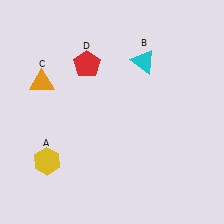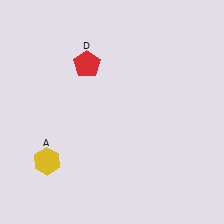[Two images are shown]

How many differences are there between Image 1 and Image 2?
There are 2 differences between the two images.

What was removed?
The cyan triangle (B), the orange triangle (C) were removed in Image 2.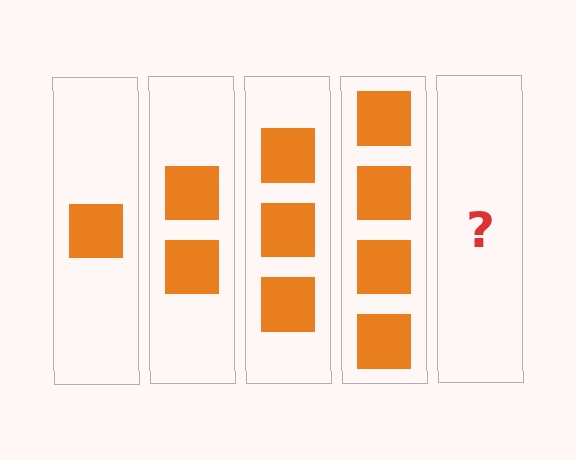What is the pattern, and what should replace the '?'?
The pattern is that each step adds one more square. The '?' should be 5 squares.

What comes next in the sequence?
The next element should be 5 squares.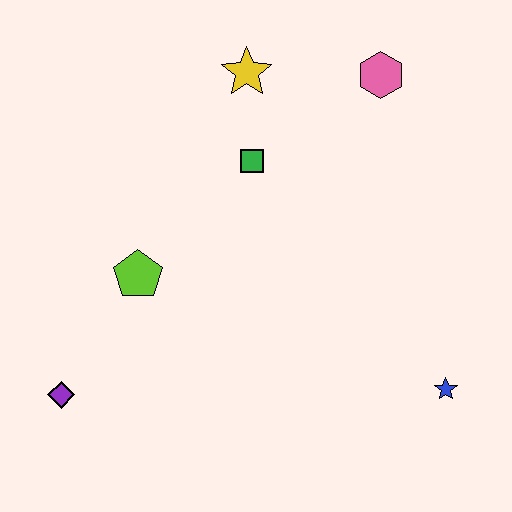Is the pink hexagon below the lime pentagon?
No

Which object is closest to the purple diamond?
The lime pentagon is closest to the purple diamond.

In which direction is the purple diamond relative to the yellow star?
The purple diamond is below the yellow star.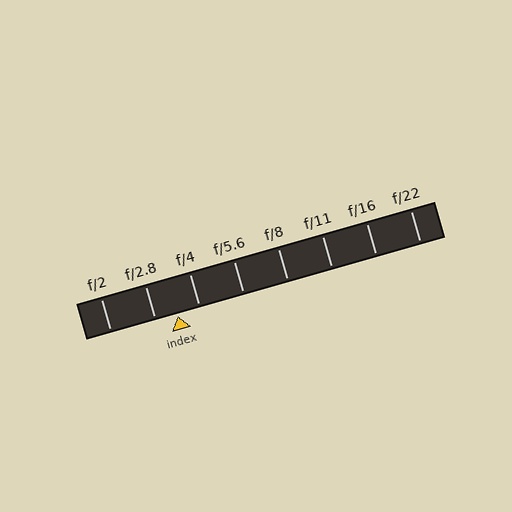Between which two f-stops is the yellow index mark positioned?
The index mark is between f/2.8 and f/4.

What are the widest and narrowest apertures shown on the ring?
The widest aperture shown is f/2 and the narrowest is f/22.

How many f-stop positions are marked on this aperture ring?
There are 8 f-stop positions marked.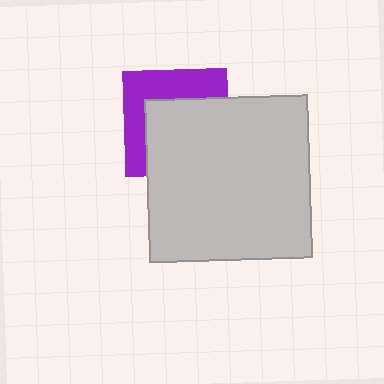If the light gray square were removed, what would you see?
You would see the complete purple square.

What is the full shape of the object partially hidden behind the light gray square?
The partially hidden object is a purple square.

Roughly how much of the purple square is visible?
A small part of it is visible (roughly 42%).